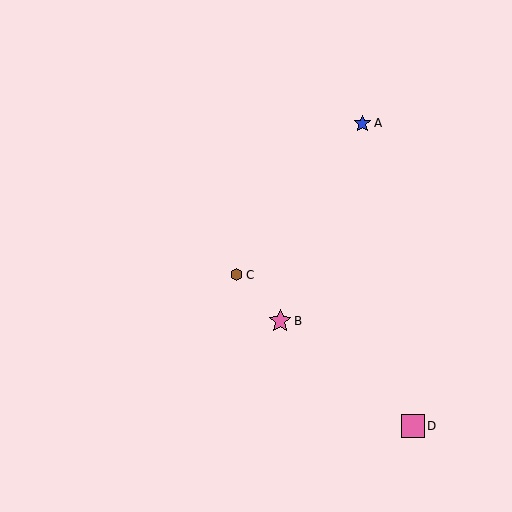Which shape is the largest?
The pink square (labeled D) is the largest.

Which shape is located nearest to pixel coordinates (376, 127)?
The blue star (labeled A) at (362, 123) is nearest to that location.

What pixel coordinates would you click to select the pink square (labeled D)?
Click at (413, 426) to select the pink square D.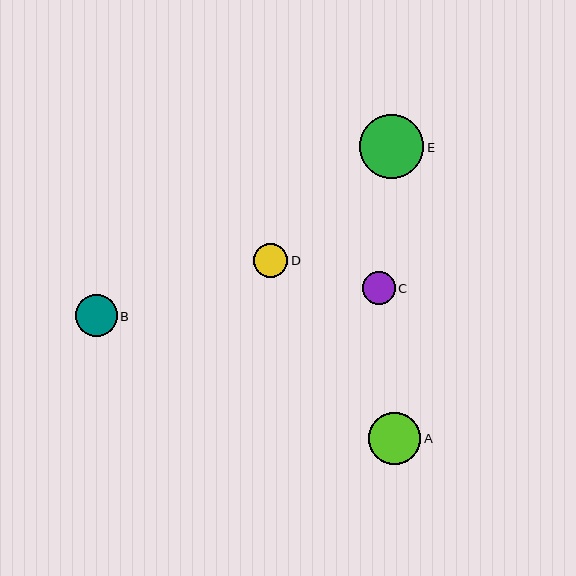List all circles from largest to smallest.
From largest to smallest: E, A, B, D, C.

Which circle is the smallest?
Circle C is the smallest with a size of approximately 33 pixels.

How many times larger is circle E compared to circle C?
Circle E is approximately 2.0 times the size of circle C.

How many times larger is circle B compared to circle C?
Circle B is approximately 1.3 times the size of circle C.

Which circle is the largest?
Circle E is the largest with a size of approximately 64 pixels.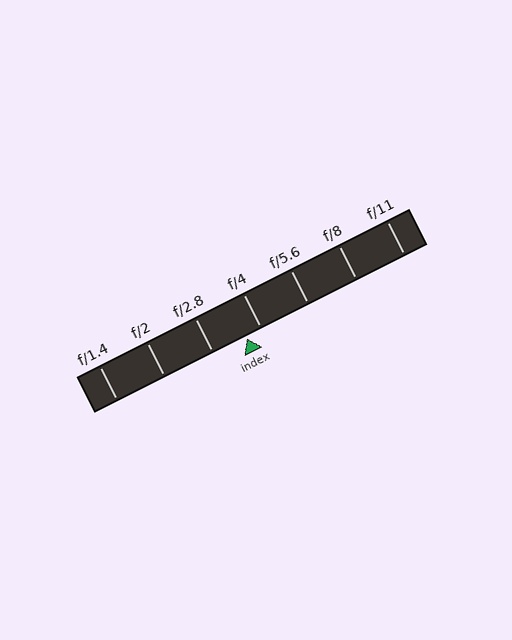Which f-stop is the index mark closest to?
The index mark is closest to f/4.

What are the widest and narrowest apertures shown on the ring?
The widest aperture shown is f/1.4 and the narrowest is f/11.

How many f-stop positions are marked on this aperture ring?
There are 7 f-stop positions marked.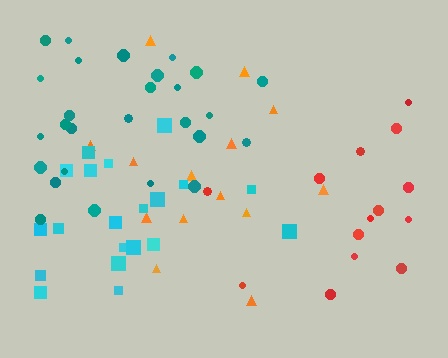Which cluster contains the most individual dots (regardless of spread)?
Teal (27).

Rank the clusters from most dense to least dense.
teal, cyan, orange, red.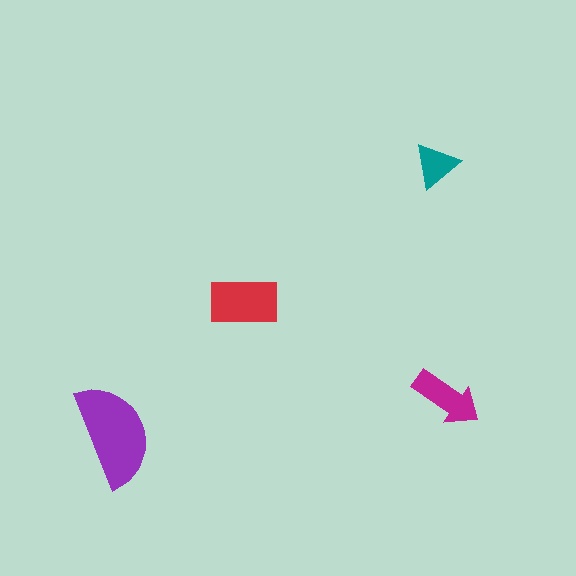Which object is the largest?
The purple semicircle.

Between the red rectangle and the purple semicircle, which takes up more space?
The purple semicircle.